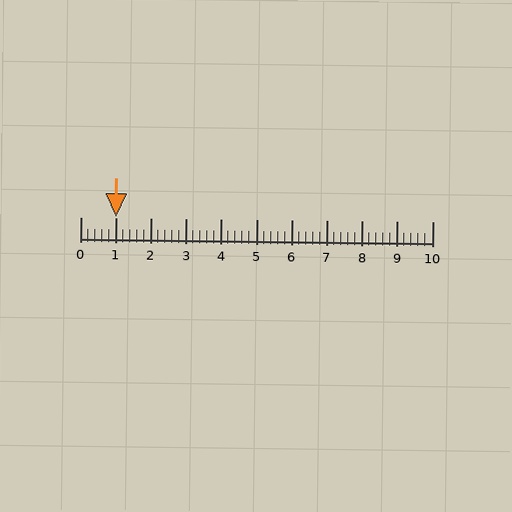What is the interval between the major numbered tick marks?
The major tick marks are spaced 1 units apart.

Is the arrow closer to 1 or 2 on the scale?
The arrow is closer to 1.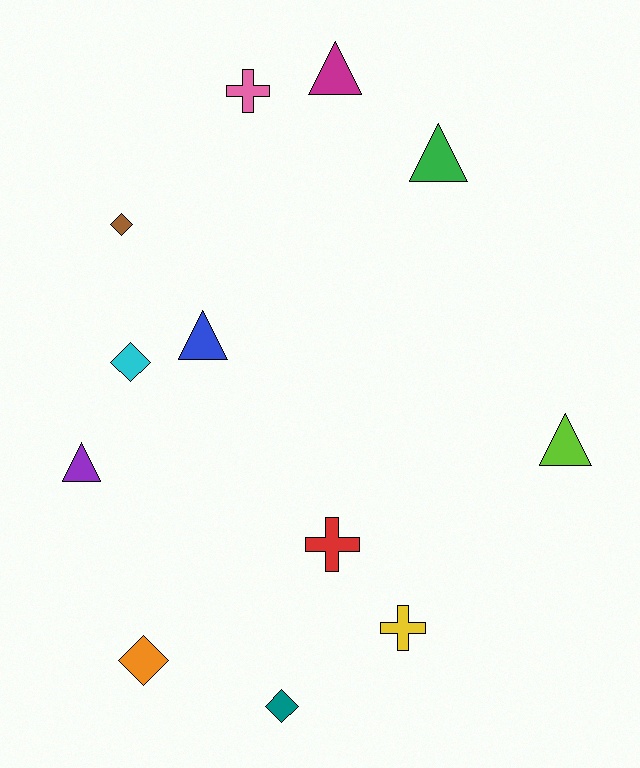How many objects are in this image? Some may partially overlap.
There are 12 objects.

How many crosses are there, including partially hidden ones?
There are 3 crosses.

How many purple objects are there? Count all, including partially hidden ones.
There is 1 purple object.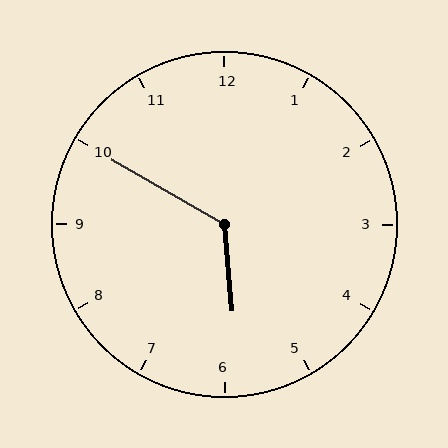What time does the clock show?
5:50.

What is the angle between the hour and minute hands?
Approximately 125 degrees.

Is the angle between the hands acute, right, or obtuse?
It is obtuse.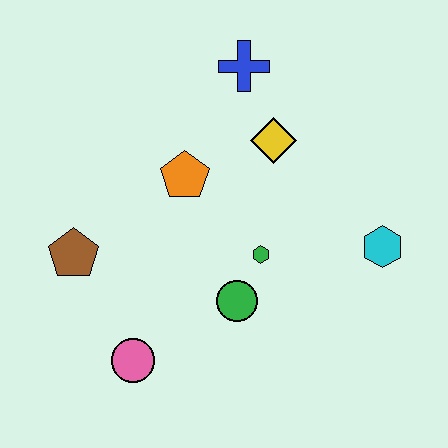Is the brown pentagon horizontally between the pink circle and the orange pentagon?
No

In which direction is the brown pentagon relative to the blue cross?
The brown pentagon is below the blue cross.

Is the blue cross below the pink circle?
No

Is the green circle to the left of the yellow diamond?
Yes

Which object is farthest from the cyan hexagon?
The brown pentagon is farthest from the cyan hexagon.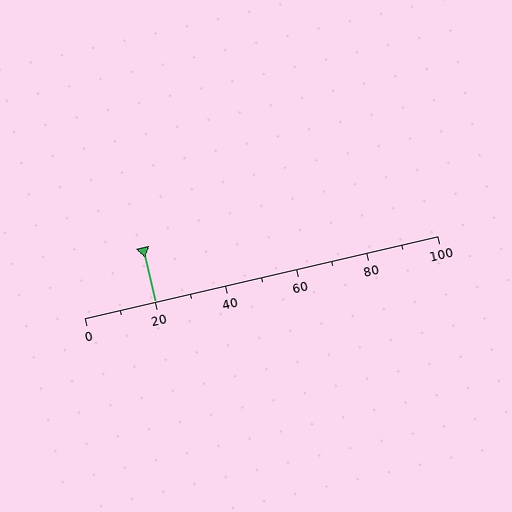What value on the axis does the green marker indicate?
The marker indicates approximately 20.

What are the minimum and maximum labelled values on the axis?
The axis runs from 0 to 100.